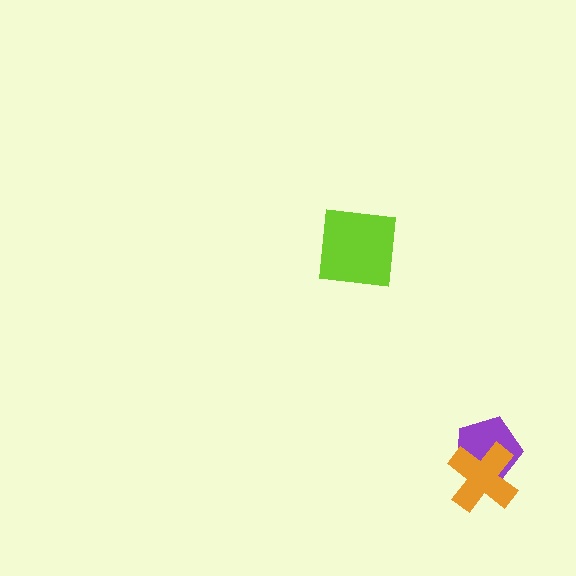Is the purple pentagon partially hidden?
Yes, it is partially covered by another shape.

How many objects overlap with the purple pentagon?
1 object overlaps with the purple pentagon.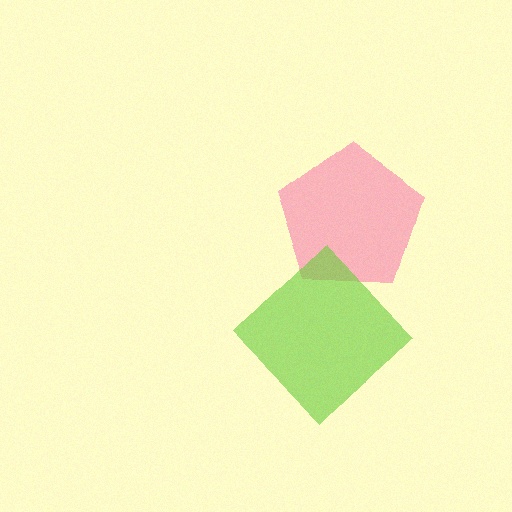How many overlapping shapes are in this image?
There are 2 overlapping shapes in the image.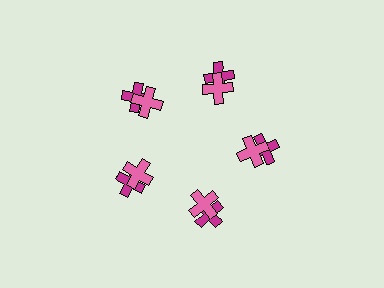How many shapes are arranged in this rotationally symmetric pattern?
There are 10 shapes, arranged in 5 groups of 2.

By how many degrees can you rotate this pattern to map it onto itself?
The pattern maps onto itself every 72 degrees of rotation.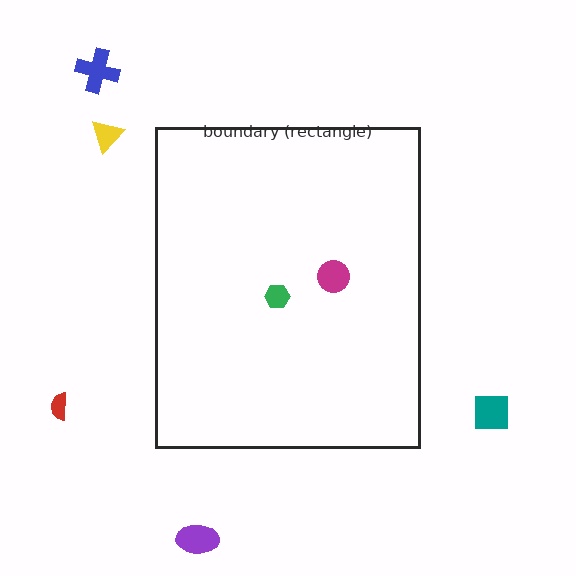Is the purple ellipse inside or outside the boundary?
Outside.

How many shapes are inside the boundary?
2 inside, 5 outside.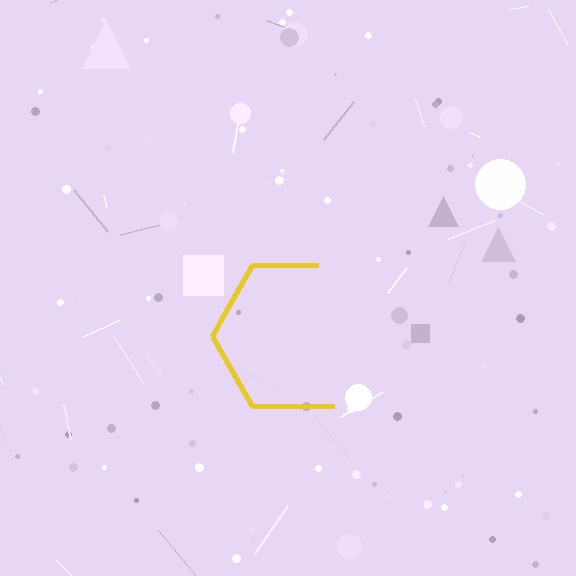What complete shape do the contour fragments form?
The contour fragments form a hexagon.